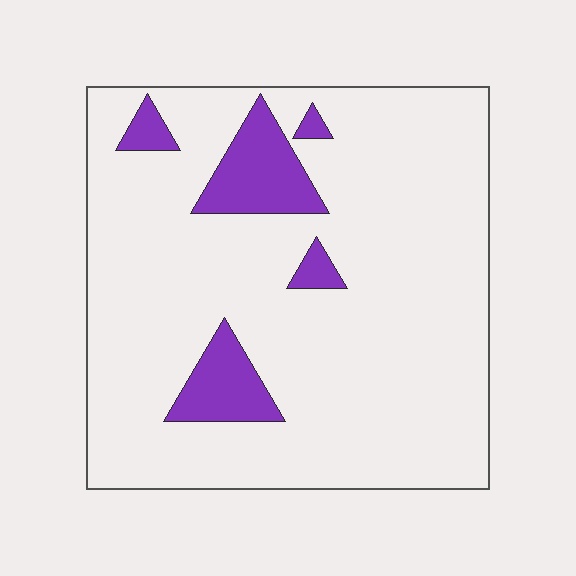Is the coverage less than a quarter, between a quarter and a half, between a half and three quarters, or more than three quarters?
Less than a quarter.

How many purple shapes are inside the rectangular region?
5.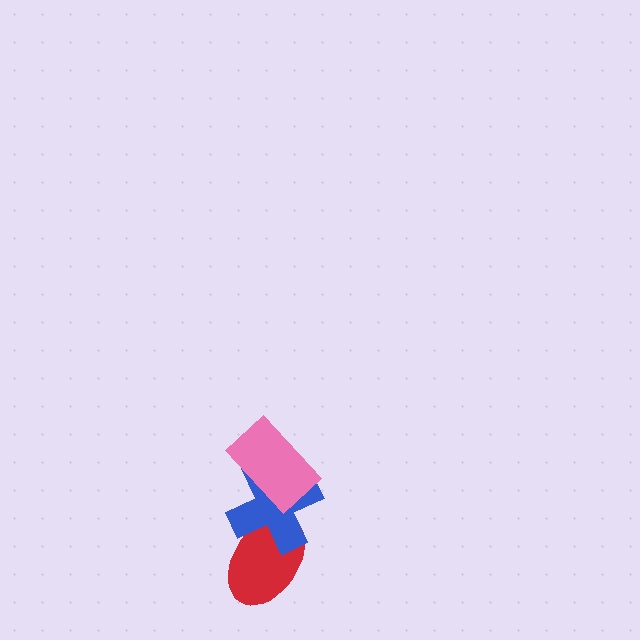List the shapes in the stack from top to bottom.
From top to bottom: the pink rectangle, the blue cross, the red ellipse.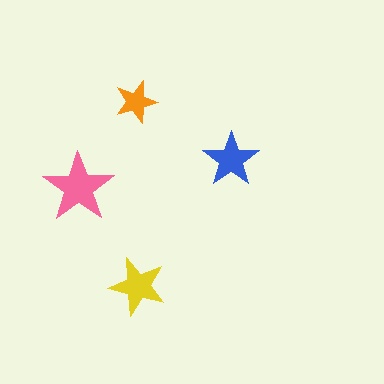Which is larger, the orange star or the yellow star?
The yellow one.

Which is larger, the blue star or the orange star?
The blue one.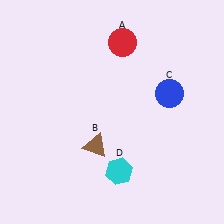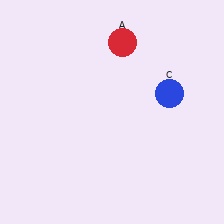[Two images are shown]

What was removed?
The brown triangle (B), the cyan hexagon (D) were removed in Image 2.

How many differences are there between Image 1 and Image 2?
There are 2 differences between the two images.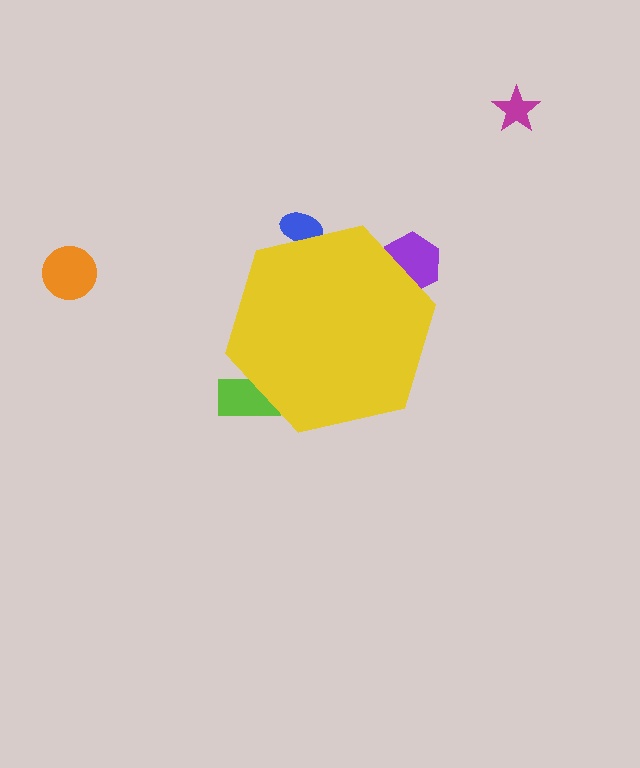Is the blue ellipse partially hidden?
Yes, the blue ellipse is partially hidden behind the yellow hexagon.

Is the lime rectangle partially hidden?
Yes, the lime rectangle is partially hidden behind the yellow hexagon.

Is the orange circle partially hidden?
No, the orange circle is fully visible.